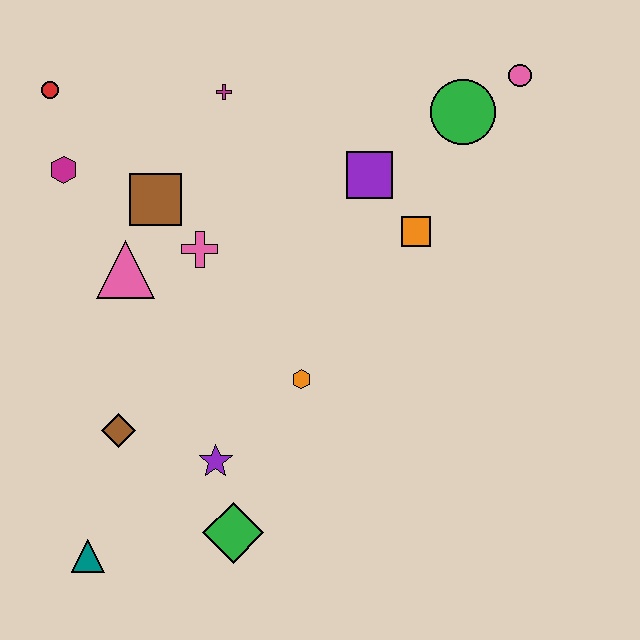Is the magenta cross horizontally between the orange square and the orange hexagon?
No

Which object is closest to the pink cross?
The brown square is closest to the pink cross.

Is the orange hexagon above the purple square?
No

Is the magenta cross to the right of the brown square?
Yes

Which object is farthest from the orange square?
The teal triangle is farthest from the orange square.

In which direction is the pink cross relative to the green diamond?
The pink cross is above the green diamond.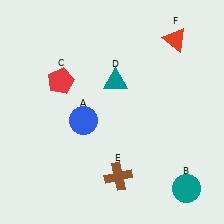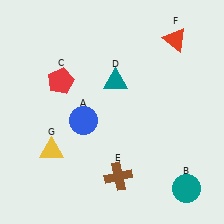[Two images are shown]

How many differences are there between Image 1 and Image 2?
There is 1 difference between the two images.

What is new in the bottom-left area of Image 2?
A yellow triangle (G) was added in the bottom-left area of Image 2.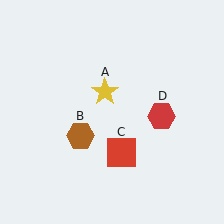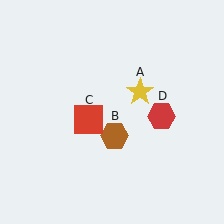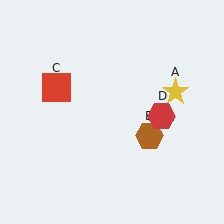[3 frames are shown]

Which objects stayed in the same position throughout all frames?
Red hexagon (object D) remained stationary.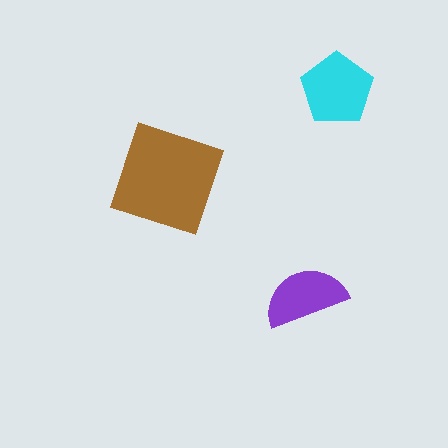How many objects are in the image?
There are 3 objects in the image.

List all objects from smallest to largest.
The purple semicircle, the cyan pentagon, the brown diamond.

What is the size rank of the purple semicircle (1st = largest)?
3rd.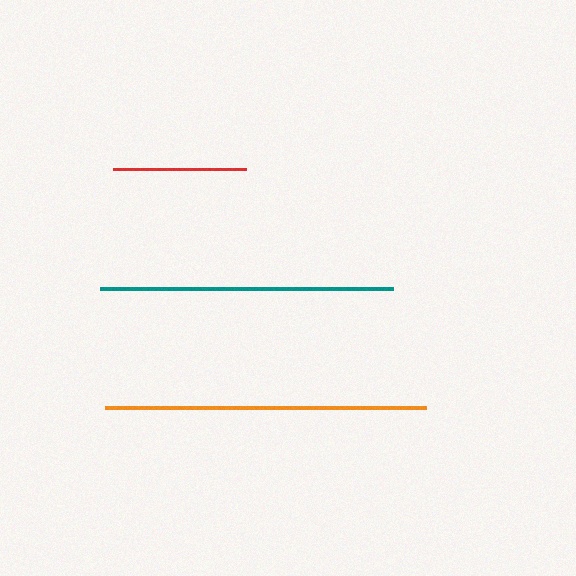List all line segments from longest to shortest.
From longest to shortest: orange, teal, red.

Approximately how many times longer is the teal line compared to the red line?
The teal line is approximately 2.2 times the length of the red line.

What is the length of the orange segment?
The orange segment is approximately 321 pixels long.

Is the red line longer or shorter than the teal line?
The teal line is longer than the red line.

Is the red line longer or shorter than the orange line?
The orange line is longer than the red line.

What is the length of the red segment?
The red segment is approximately 132 pixels long.